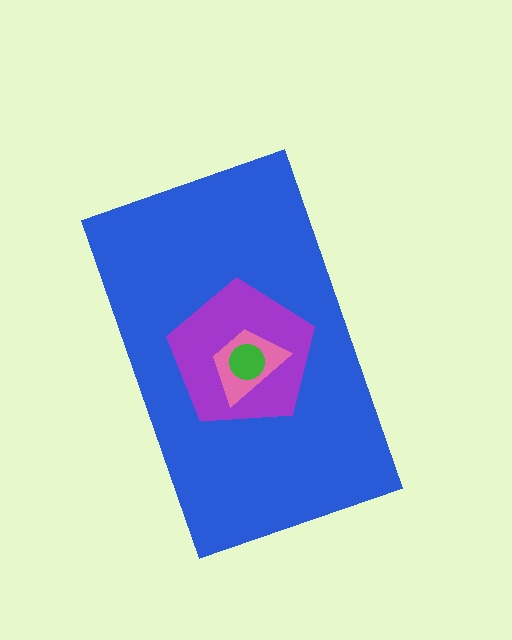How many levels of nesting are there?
4.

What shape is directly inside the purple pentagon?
The pink trapezoid.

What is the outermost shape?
The blue rectangle.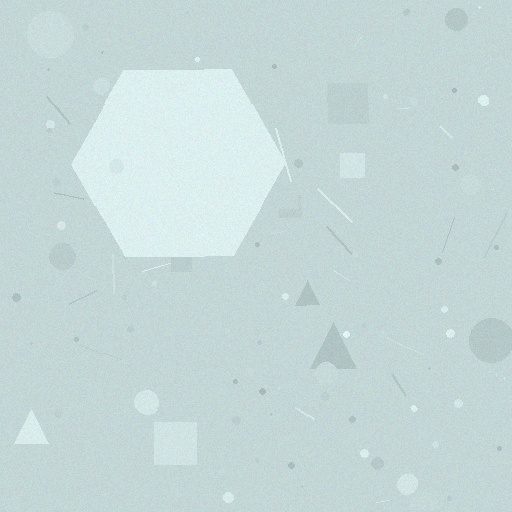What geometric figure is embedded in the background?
A hexagon is embedded in the background.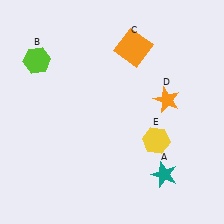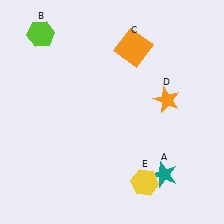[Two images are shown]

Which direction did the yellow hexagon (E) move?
The yellow hexagon (E) moved down.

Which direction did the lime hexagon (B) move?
The lime hexagon (B) moved up.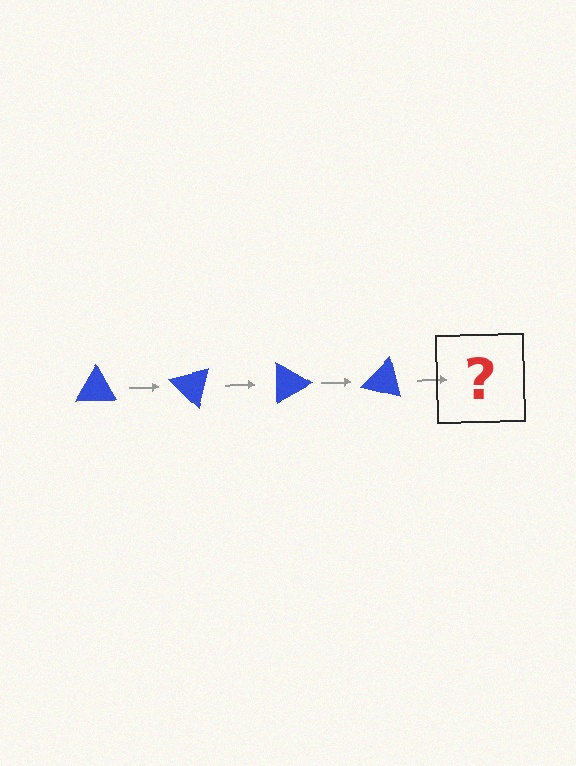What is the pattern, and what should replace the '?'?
The pattern is that the triangle rotates 45 degrees each step. The '?' should be a blue triangle rotated 180 degrees.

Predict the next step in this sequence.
The next step is a blue triangle rotated 180 degrees.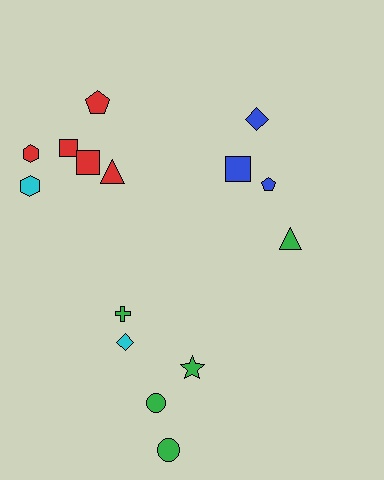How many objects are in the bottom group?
There are 5 objects.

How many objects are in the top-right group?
There are 4 objects.